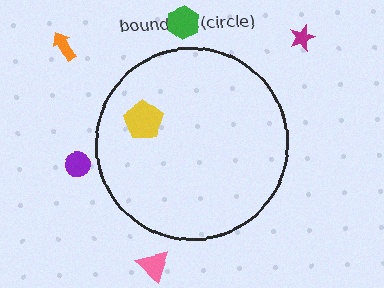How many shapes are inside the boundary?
1 inside, 5 outside.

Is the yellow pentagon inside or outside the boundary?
Inside.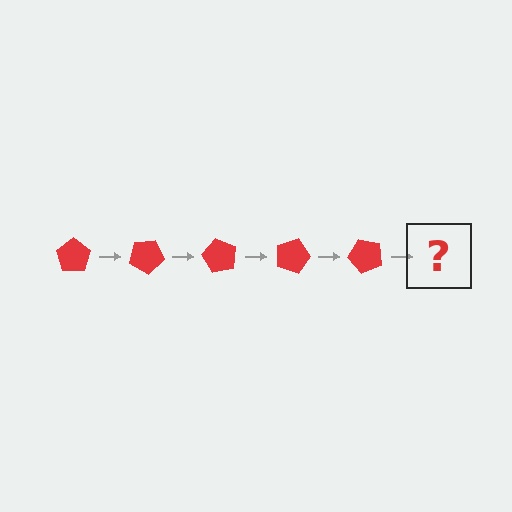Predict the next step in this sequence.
The next step is a red pentagon rotated 150 degrees.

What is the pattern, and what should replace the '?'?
The pattern is that the pentagon rotates 30 degrees each step. The '?' should be a red pentagon rotated 150 degrees.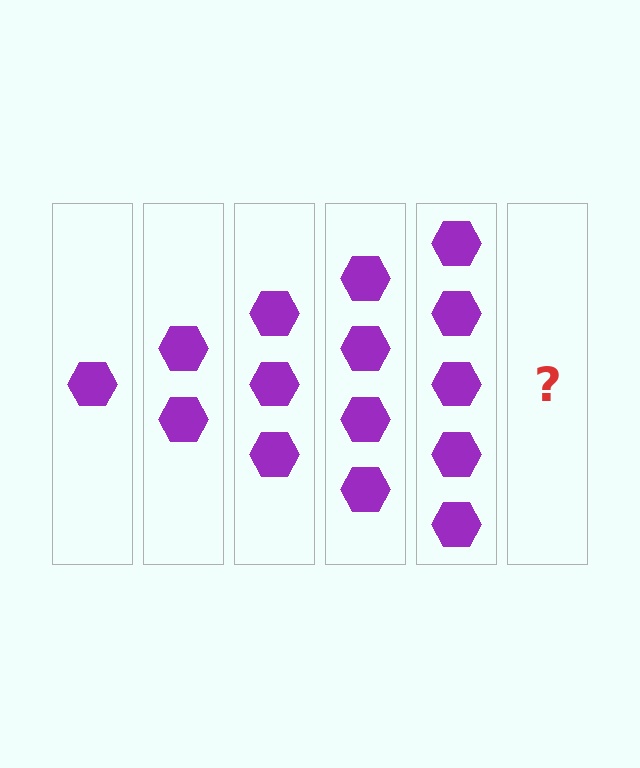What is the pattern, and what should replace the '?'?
The pattern is that each step adds one more hexagon. The '?' should be 6 hexagons.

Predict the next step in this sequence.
The next step is 6 hexagons.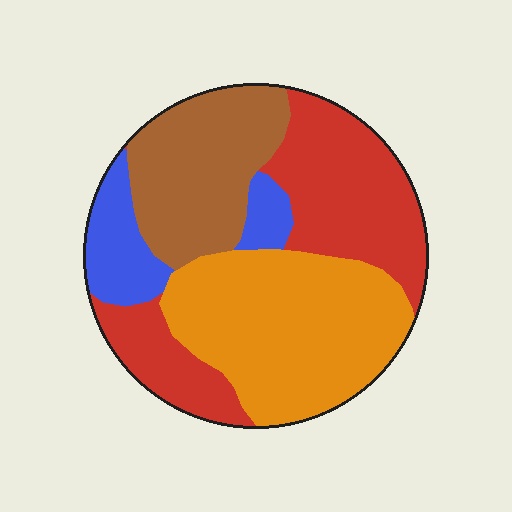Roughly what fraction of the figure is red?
Red covers 32% of the figure.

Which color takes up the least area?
Blue, at roughly 10%.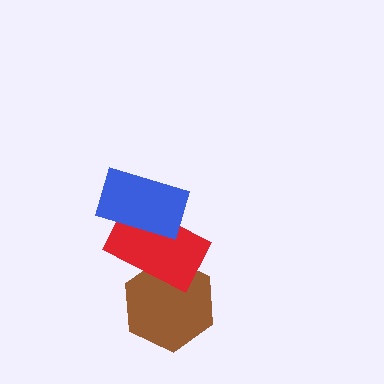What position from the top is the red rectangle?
The red rectangle is 2nd from the top.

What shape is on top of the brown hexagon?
The red rectangle is on top of the brown hexagon.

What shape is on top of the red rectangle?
The blue rectangle is on top of the red rectangle.